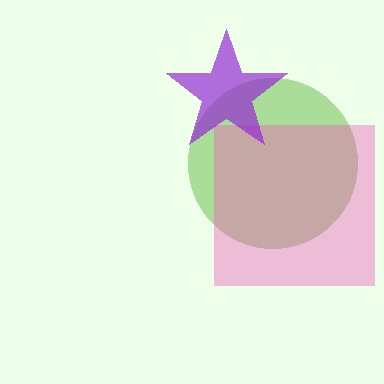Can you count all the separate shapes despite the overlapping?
Yes, there are 3 separate shapes.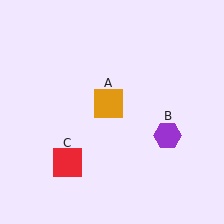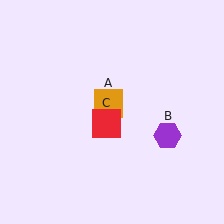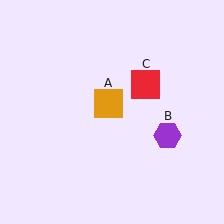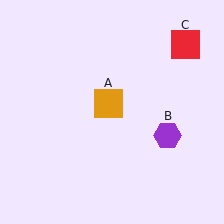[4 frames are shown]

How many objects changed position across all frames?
1 object changed position: red square (object C).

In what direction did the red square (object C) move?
The red square (object C) moved up and to the right.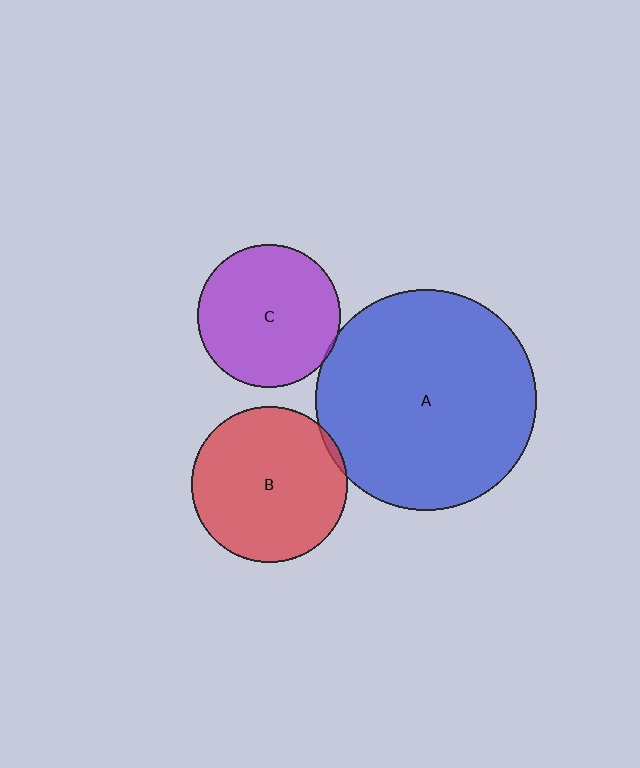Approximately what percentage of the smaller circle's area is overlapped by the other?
Approximately 5%.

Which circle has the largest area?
Circle A (blue).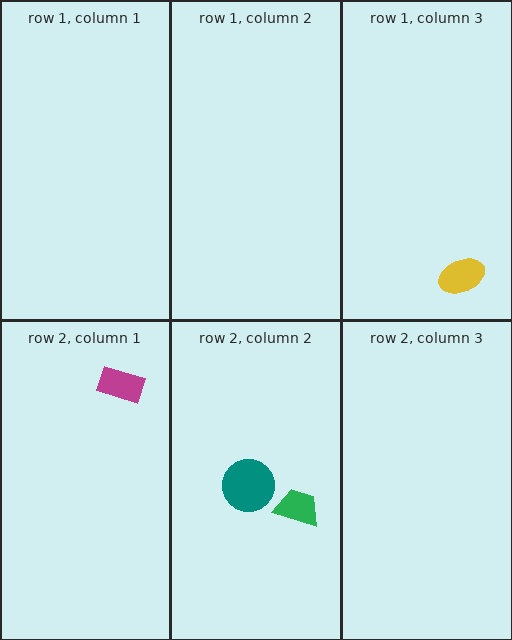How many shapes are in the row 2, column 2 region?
2.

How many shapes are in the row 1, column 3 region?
1.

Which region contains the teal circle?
The row 2, column 2 region.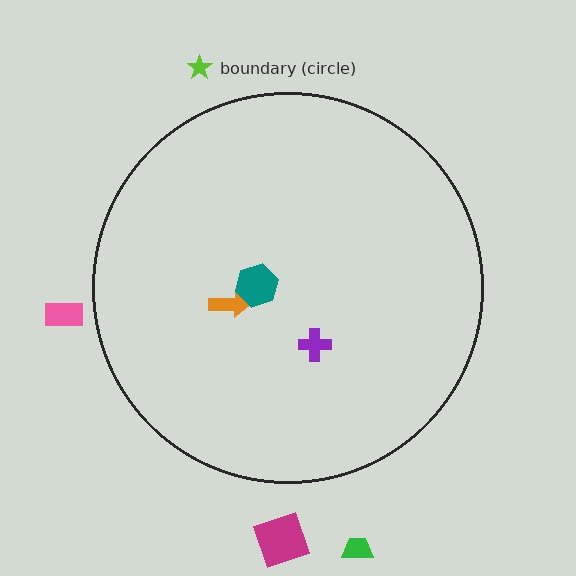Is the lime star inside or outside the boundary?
Outside.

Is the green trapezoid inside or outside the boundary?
Outside.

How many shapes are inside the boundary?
3 inside, 4 outside.